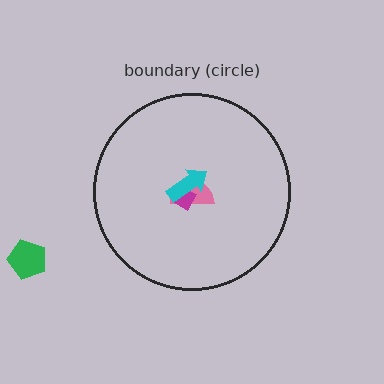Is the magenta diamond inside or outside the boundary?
Inside.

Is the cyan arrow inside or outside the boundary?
Inside.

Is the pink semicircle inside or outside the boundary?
Inside.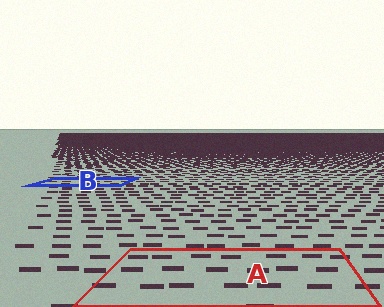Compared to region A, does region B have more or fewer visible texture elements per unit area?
Region B has more texture elements per unit area — they are packed more densely because it is farther away.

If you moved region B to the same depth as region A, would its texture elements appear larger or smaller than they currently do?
They would appear larger. At a closer depth, the same texture elements are projected at a bigger on-screen size.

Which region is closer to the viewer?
Region A is closer. The texture elements there are larger and more spread out.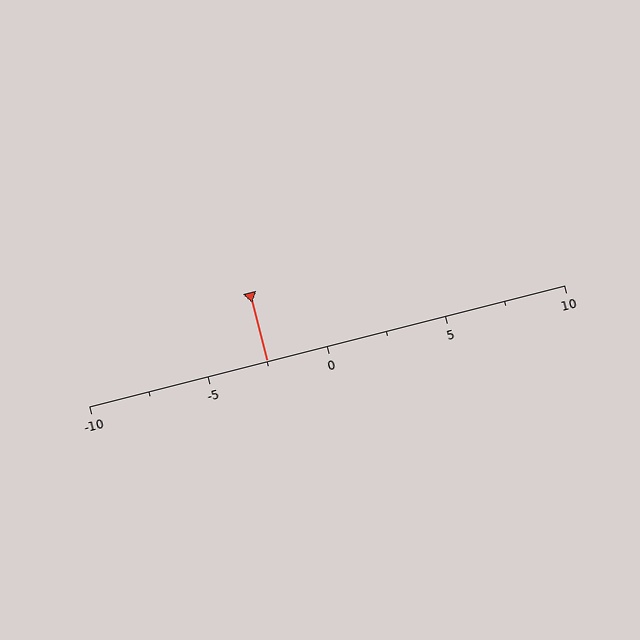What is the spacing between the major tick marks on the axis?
The major ticks are spaced 5 apart.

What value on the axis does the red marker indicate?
The marker indicates approximately -2.5.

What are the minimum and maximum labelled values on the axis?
The axis runs from -10 to 10.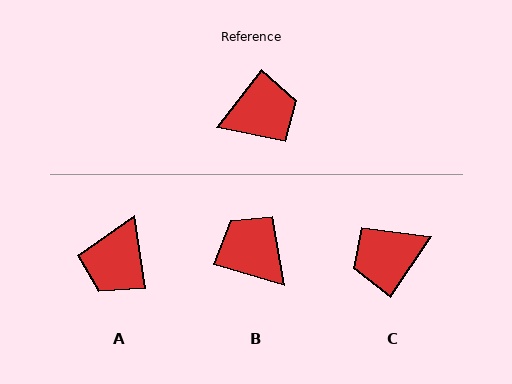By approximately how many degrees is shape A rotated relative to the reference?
Approximately 134 degrees clockwise.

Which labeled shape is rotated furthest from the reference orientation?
C, about 176 degrees away.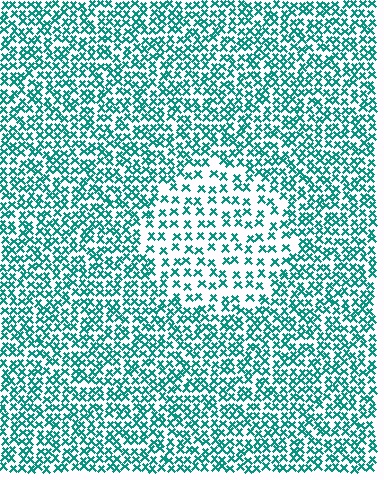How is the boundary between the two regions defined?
The boundary is defined by a change in element density (approximately 1.9x ratio). All elements are the same color, size, and shape.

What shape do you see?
I see a circle.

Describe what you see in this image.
The image contains small teal elements arranged at two different densities. A circle-shaped region is visible where the elements are less densely packed than the surrounding area.